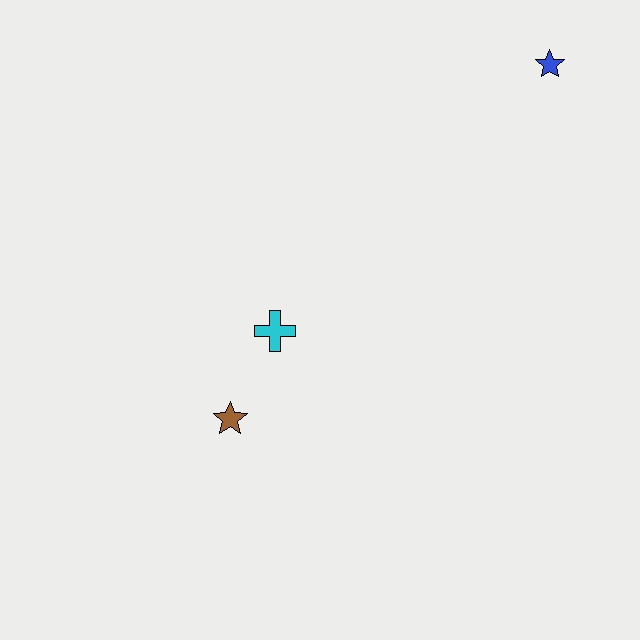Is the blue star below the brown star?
No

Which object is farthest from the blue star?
The brown star is farthest from the blue star.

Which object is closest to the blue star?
The cyan cross is closest to the blue star.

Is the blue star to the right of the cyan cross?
Yes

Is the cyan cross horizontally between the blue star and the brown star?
Yes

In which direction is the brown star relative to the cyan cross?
The brown star is below the cyan cross.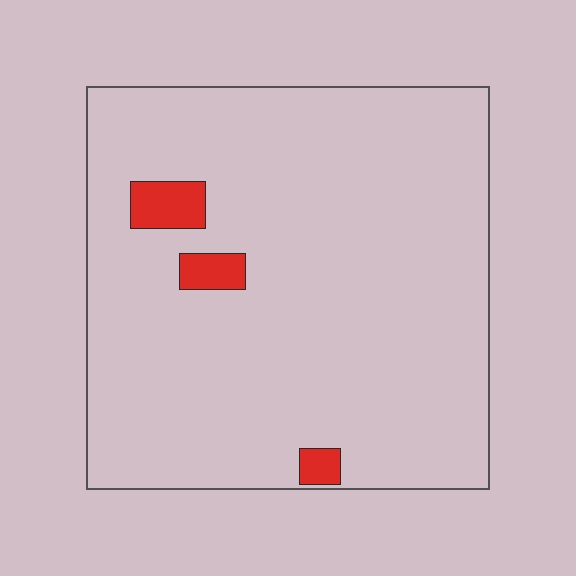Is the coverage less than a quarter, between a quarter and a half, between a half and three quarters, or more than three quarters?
Less than a quarter.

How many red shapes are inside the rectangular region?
3.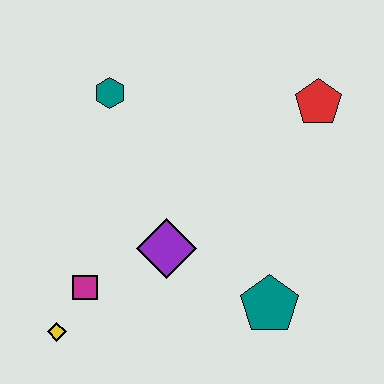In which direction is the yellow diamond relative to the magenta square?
The yellow diamond is below the magenta square.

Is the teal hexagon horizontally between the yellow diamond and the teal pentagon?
Yes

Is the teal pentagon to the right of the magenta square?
Yes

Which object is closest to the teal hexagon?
The purple diamond is closest to the teal hexagon.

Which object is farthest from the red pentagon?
The yellow diamond is farthest from the red pentagon.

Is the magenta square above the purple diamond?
No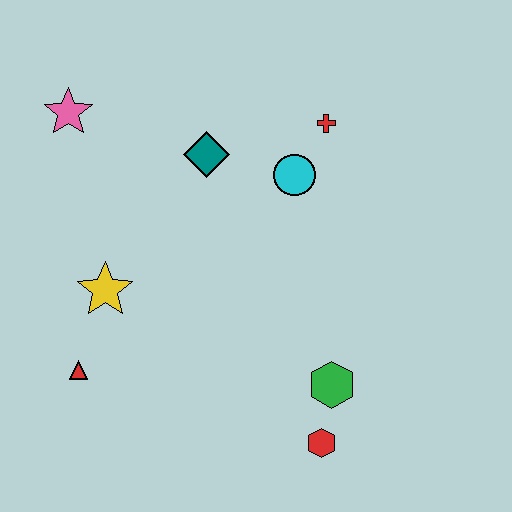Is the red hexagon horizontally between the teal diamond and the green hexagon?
Yes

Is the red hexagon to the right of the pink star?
Yes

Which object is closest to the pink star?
The teal diamond is closest to the pink star.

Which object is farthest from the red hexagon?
The pink star is farthest from the red hexagon.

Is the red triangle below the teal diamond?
Yes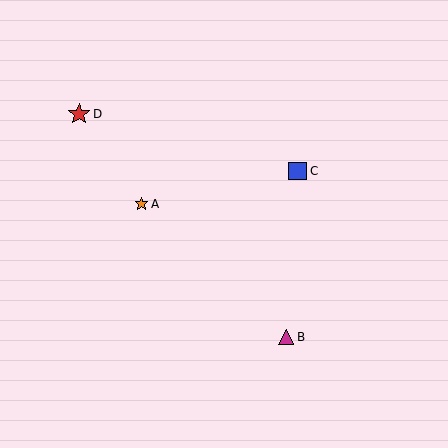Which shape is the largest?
The red star (labeled D) is the largest.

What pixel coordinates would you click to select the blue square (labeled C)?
Click at (298, 171) to select the blue square C.